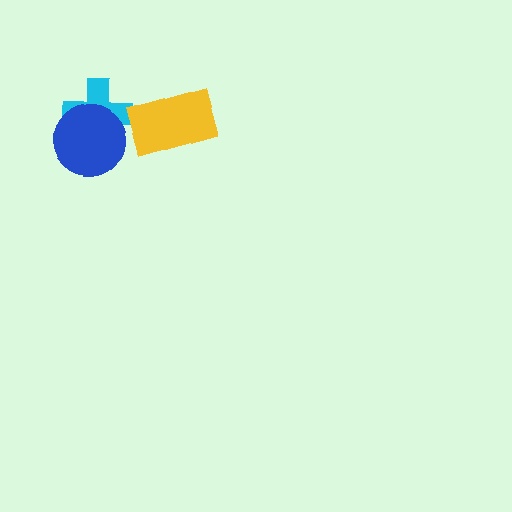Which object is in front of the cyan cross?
The blue circle is in front of the cyan cross.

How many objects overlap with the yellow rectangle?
0 objects overlap with the yellow rectangle.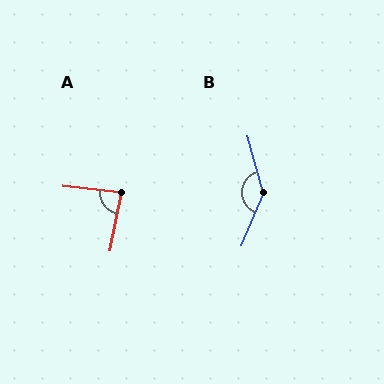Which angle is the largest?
B, at approximately 142 degrees.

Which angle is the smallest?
A, at approximately 84 degrees.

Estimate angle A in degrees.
Approximately 84 degrees.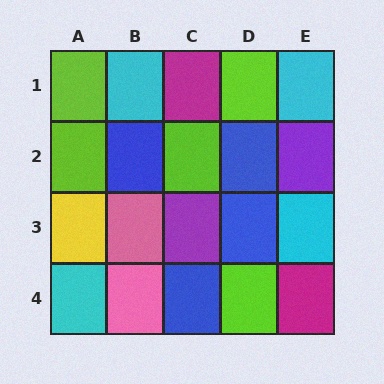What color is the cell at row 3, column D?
Blue.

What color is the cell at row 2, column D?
Blue.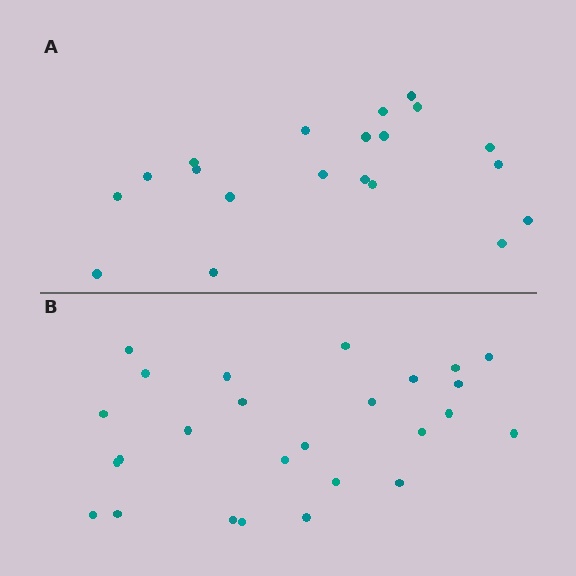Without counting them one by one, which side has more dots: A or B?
Region B (the bottom region) has more dots.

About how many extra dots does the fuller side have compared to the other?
Region B has about 6 more dots than region A.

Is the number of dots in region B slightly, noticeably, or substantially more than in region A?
Region B has noticeably more, but not dramatically so. The ratio is roughly 1.3 to 1.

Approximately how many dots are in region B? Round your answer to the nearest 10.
About 30 dots. (The exact count is 26, which rounds to 30.)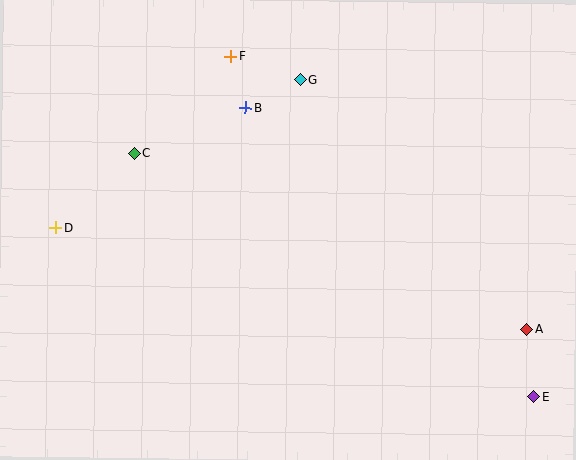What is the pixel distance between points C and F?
The distance between C and F is 137 pixels.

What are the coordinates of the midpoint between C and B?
The midpoint between C and B is at (190, 131).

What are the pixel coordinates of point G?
Point G is at (300, 80).